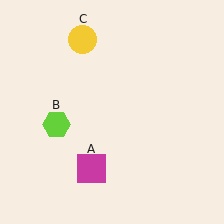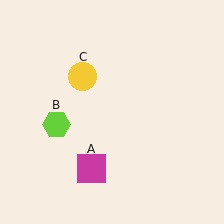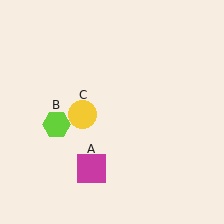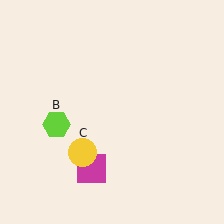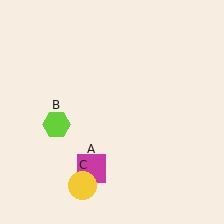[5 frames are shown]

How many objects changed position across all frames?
1 object changed position: yellow circle (object C).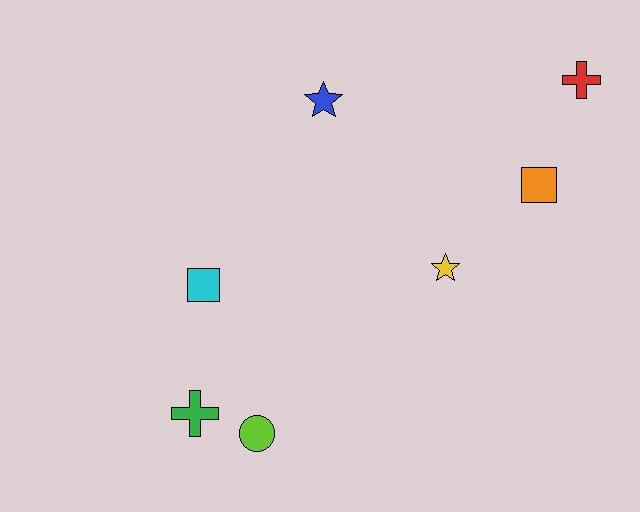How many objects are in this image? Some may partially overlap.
There are 7 objects.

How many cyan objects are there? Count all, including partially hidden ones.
There is 1 cyan object.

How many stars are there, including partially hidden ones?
There are 2 stars.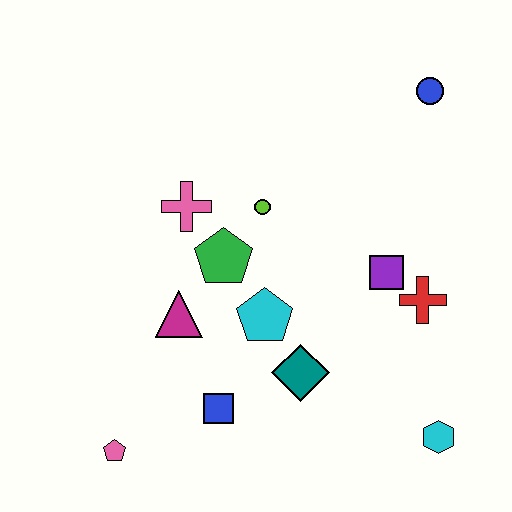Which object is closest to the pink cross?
The green pentagon is closest to the pink cross.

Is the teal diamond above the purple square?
No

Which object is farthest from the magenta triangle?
The blue circle is farthest from the magenta triangle.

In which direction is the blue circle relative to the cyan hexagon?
The blue circle is above the cyan hexagon.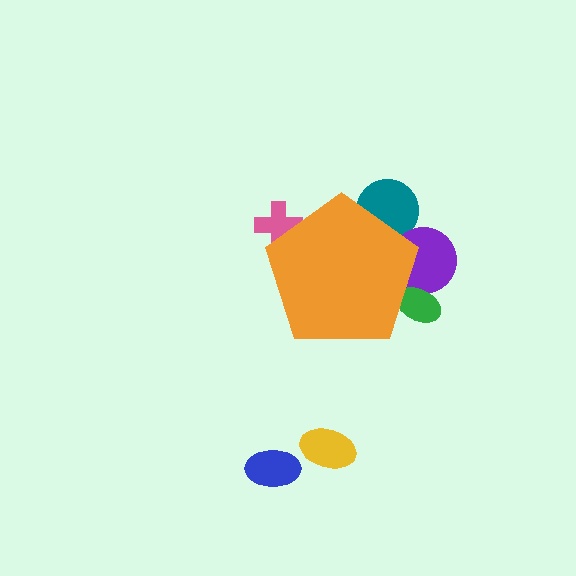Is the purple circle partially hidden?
Yes, the purple circle is partially hidden behind the orange pentagon.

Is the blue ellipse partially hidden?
No, the blue ellipse is fully visible.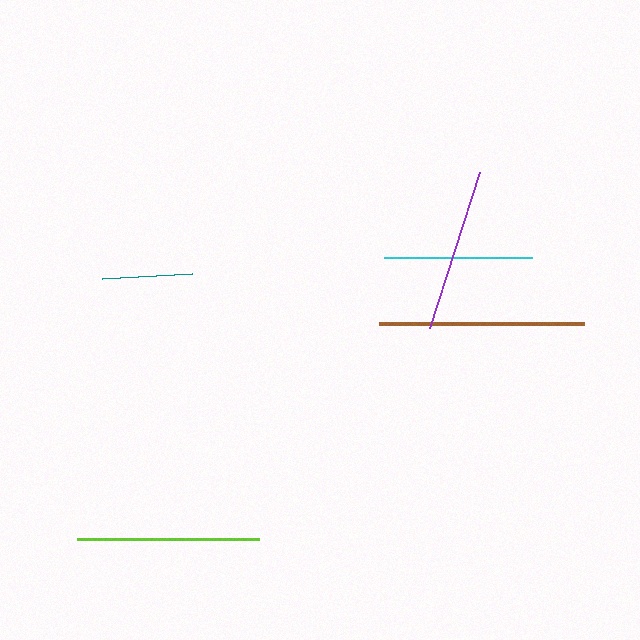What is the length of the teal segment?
The teal segment is approximately 90 pixels long.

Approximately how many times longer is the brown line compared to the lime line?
The brown line is approximately 1.1 times the length of the lime line.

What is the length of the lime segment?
The lime segment is approximately 182 pixels long.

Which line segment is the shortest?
The teal line is the shortest at approximately 90 pixels.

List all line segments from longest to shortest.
From longest to shortest: brown, lime, purple, cyan, teal.